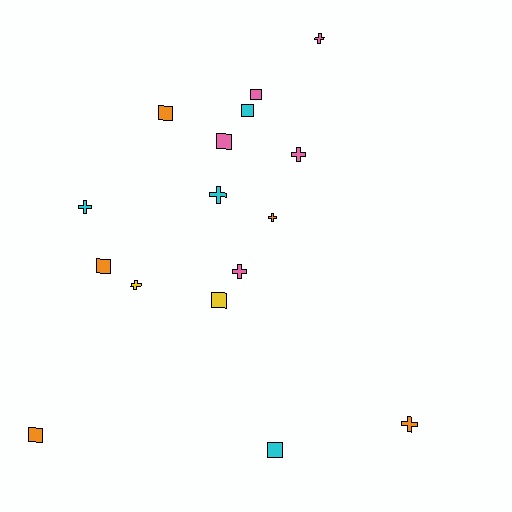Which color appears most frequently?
Orange, with 5 objects.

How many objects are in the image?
There are 16 objects.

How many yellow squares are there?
There is 1 yellow square.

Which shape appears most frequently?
Cross, with 8 objects.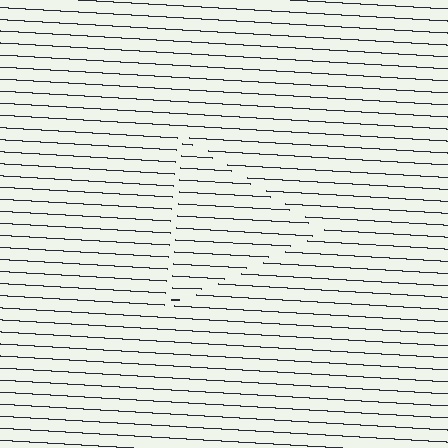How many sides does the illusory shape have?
3 sides — the line-ends trace a triangle.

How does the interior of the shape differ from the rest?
The interior of the shape contains the same grating, shifted by half a period — the contour is defined by the phase discontinuity where line-ends from the inner and outer gratings abut.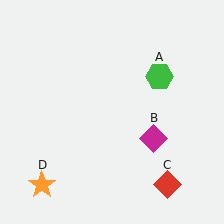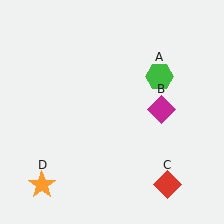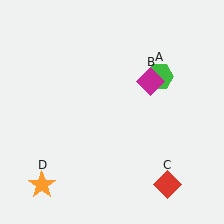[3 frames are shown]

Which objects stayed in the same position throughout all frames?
Green hexagon (object A) and red diamond (object C) and orange star (object D) remained stationary.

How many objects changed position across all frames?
1 object changed position: magenta diamond (object B).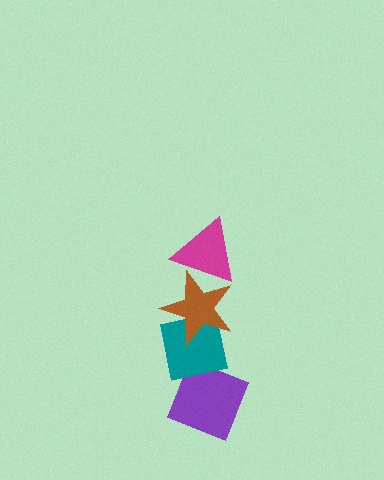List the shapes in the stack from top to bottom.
From top to bottom: the magenta triangle, the brown star, the teal square, the purple diamond.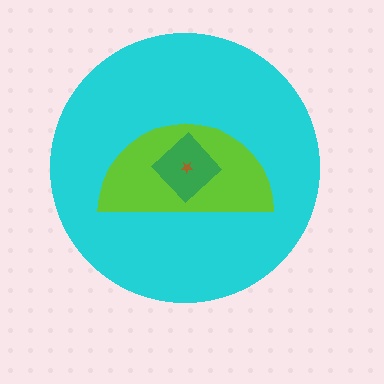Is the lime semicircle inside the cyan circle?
Yes.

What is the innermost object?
The brown star.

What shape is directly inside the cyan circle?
The lime semicircle.